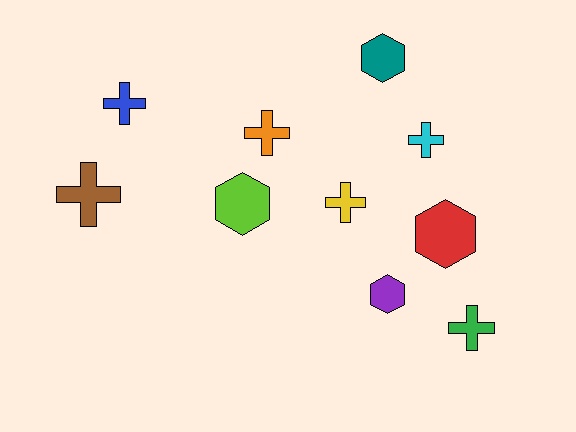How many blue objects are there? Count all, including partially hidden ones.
There is 1 blue object.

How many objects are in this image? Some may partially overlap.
There are 10 objects.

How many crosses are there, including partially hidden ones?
There are 6 crosses.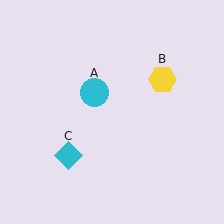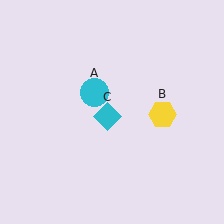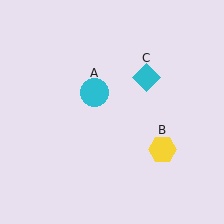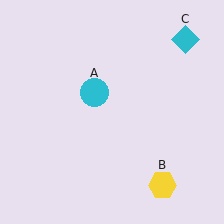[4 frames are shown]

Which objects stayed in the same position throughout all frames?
Cyan circle (object A) remained stationary.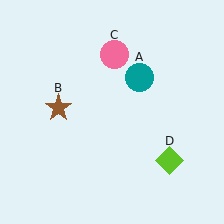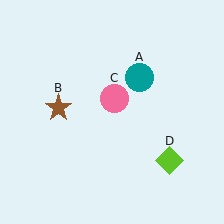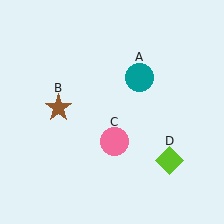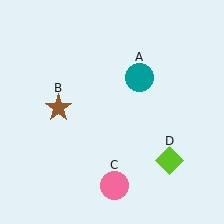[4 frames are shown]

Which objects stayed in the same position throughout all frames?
Teal circle (object A) and brown star (object B) and lime diamond (object D) remained stationary.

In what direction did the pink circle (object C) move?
The pink circle (object C) moved down.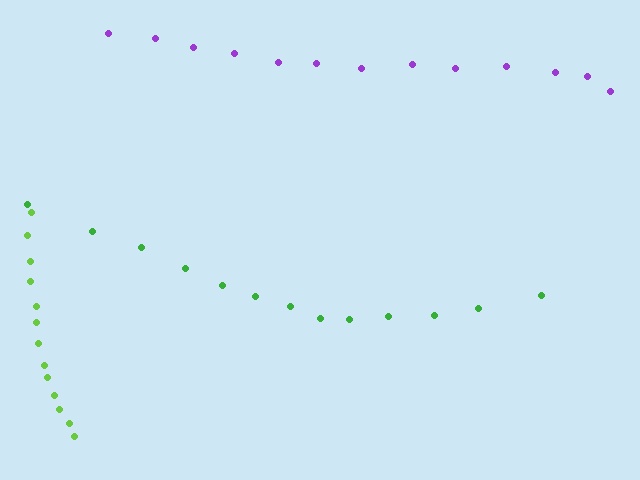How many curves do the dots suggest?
There are 3 distinct paths.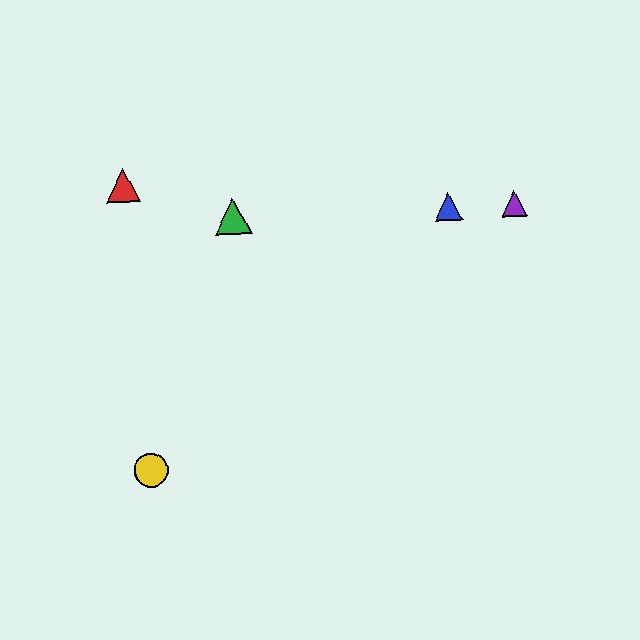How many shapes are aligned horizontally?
3 shapes (the blue triangle, the green triangle, the purple triangle) are aligned horizontally.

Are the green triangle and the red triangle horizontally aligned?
No, the green triangle is at y≈216 and the red triangle is at y≈186.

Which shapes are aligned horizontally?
The blue triangle, the green triangle, the purple triangle are aligned horizontally.